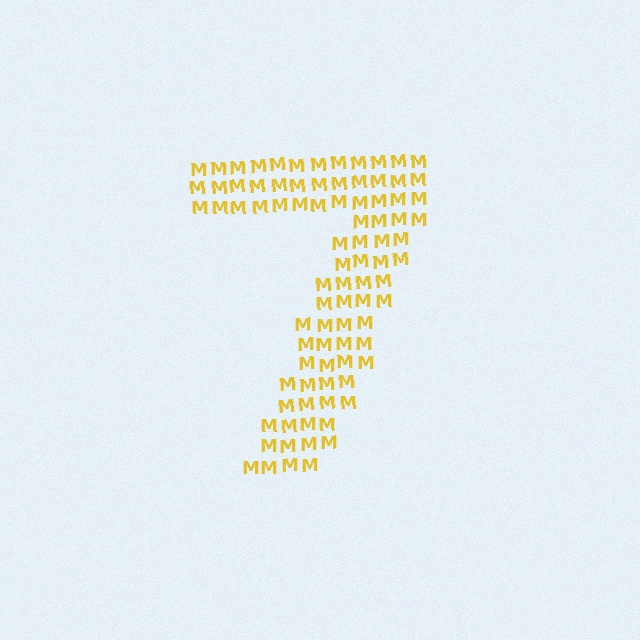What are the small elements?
The small elements are letter M's.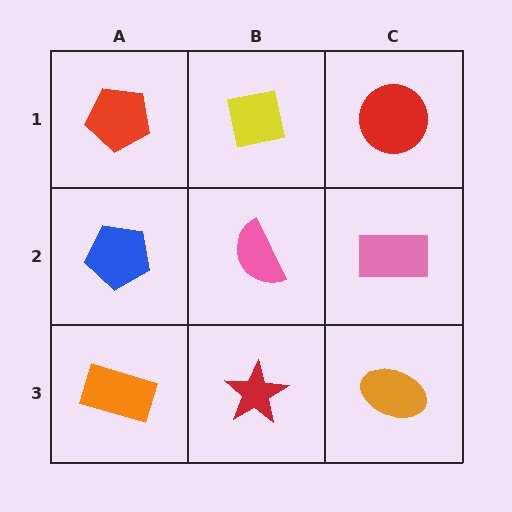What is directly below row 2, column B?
A red star.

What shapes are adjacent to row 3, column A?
A blue pentagon (row 2, column A), a red star (row 3, column B).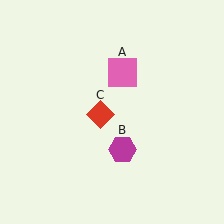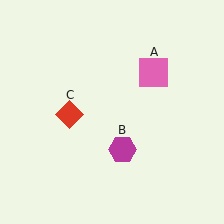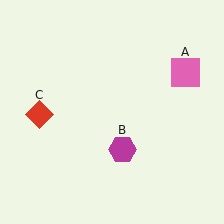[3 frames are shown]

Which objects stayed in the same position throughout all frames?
Magenta hexagon (object B) remained stationary.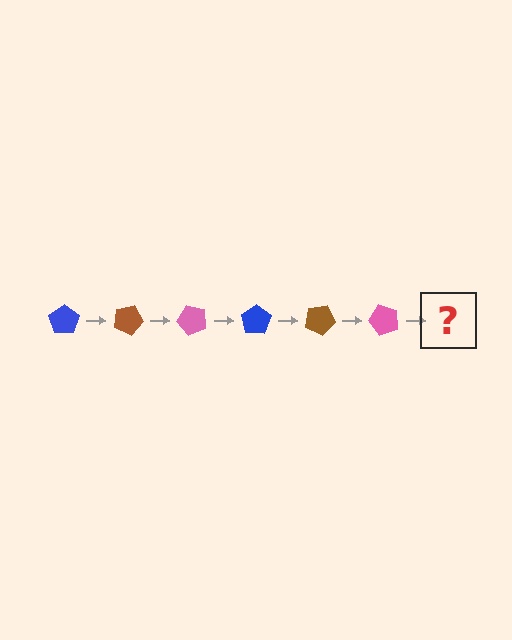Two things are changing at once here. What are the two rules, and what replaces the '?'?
The two rules are that it rotates 25 degrees each step and the color cycles through blue, brown, and pink. The '?' should be a blue pentagon, rotated 150 degrees from the start.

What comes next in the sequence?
The next element should be a blue pentagon, rotated 150 degrees from the start.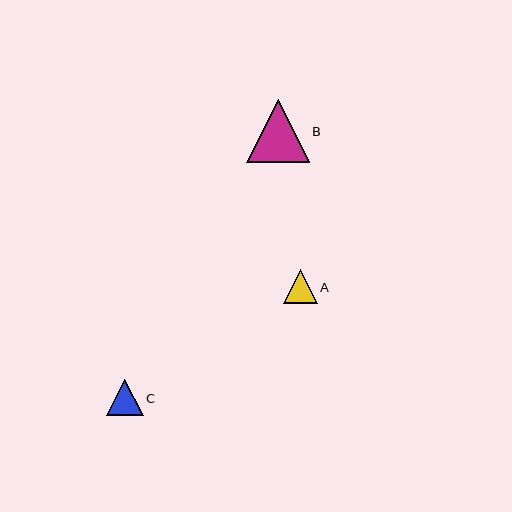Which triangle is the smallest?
Triangle A is the smallest with a size of approximately 34 pixels.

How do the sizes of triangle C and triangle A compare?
Triangle C and triangle A are approximately the same size.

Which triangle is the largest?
Triangle B is the largest with a size of approximately 63 pixels.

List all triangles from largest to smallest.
From largest to smallest: B, C, A.